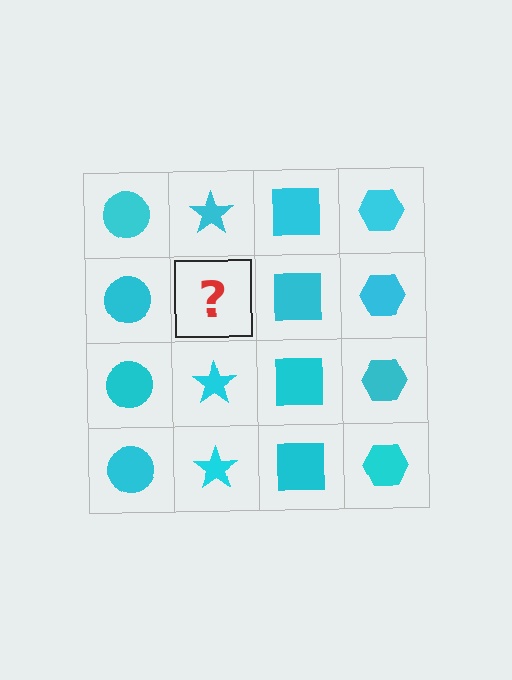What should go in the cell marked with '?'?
The missing cell should contain a cyan star.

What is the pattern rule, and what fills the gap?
The rule is that each column has a consistent shape. The gap should be filled with a cyan star.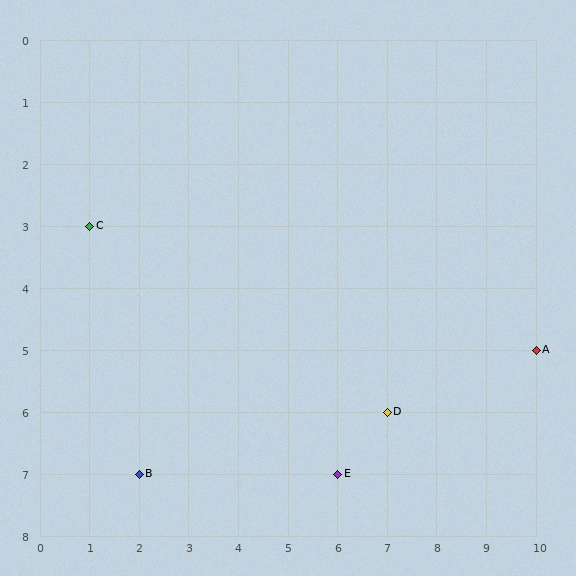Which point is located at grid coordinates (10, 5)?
Point A is at (10, 5).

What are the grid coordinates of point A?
Point A is at grid coordinates (10, 5).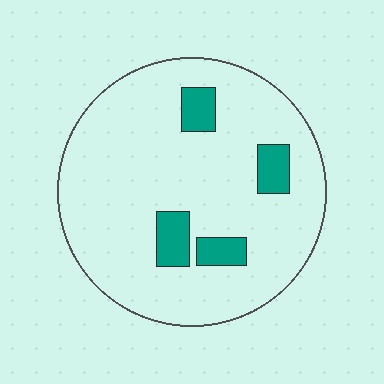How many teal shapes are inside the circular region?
4.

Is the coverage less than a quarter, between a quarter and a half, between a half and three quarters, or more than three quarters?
Less than a quarter.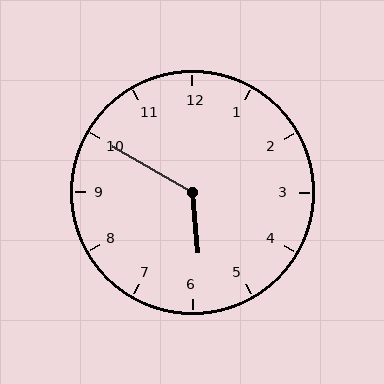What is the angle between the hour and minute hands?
Approximately 125 degrees.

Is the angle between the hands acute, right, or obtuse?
It is obtuse.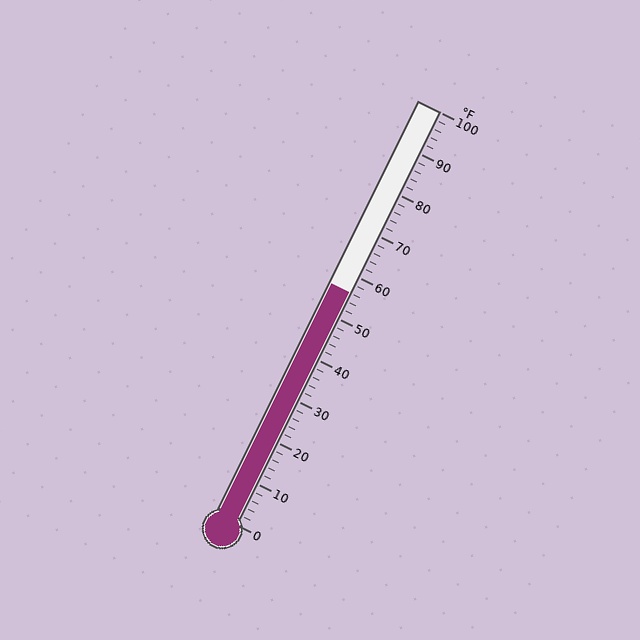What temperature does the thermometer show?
The thermometer shows approximately 56°F.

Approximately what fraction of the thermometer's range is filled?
The thermometer is filled to approximately 55% of its range.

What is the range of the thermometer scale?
The thermometer scale ranges from 0°F to 100°F.